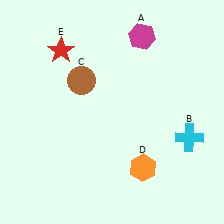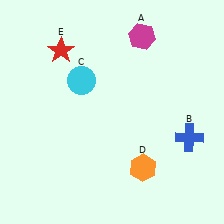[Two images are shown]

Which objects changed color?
B changed from cyan to blue. C changed from brown to cyan.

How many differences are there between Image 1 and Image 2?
There are 2 differences between the two images.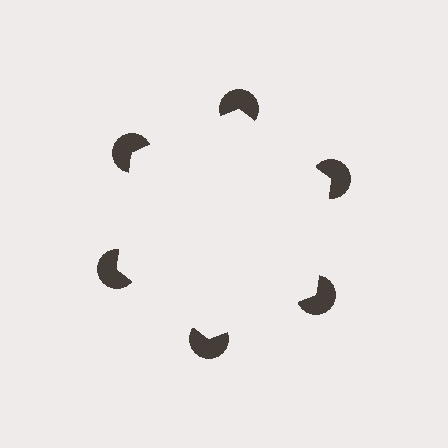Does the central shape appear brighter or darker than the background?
It typically appears slightly brighter than the background, even though no actual brightness change is drawn.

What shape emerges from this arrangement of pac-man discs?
An illusory hexagon — its edges are inferred from the aligned wedge cuts in the pac-man discs, not physically drawn.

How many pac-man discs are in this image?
There are 6 — one at each vertex of the illusory hexagon.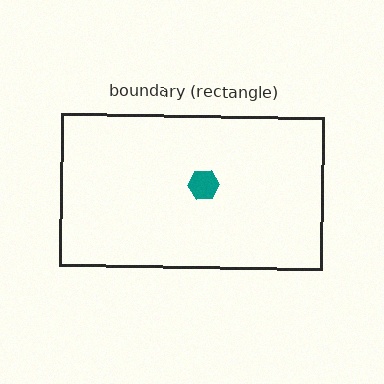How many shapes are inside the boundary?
1 inside, 0 outside.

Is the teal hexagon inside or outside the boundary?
Inside.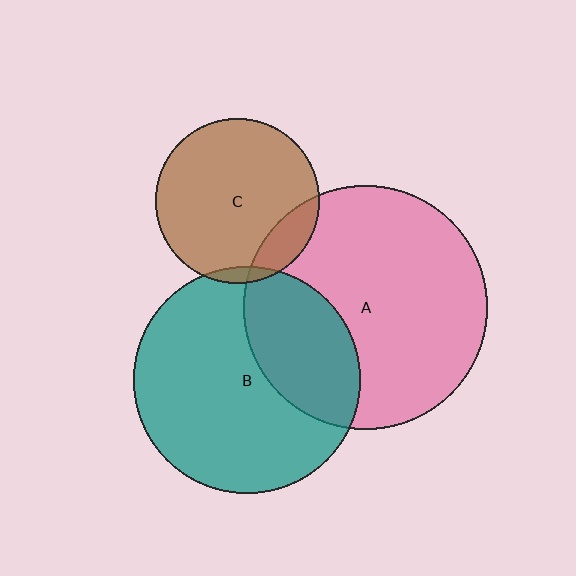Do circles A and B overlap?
Yes.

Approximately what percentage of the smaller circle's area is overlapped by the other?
Approximately 30%.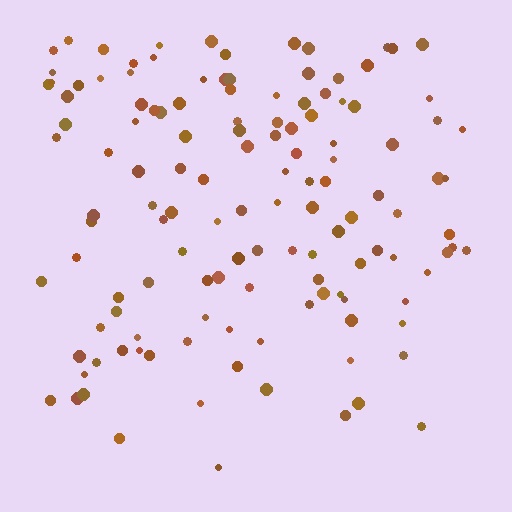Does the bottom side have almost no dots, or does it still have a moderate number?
Still a moderate number, just noticeably fewer than the top.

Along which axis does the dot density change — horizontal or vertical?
Vertical.